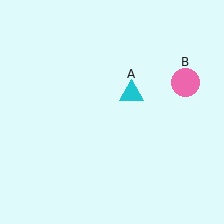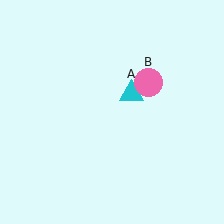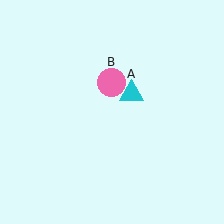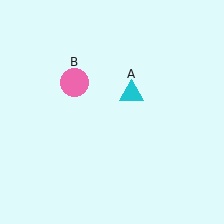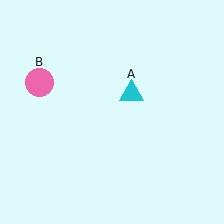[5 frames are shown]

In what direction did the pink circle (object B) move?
The pink circle (object B) moved left.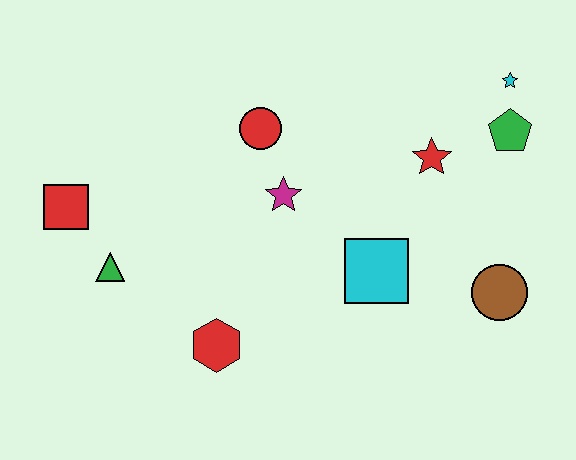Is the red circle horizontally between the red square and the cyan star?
Yes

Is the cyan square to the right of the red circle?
Yes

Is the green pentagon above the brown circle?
Yes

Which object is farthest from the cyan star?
The red square is farthest from the cyan star.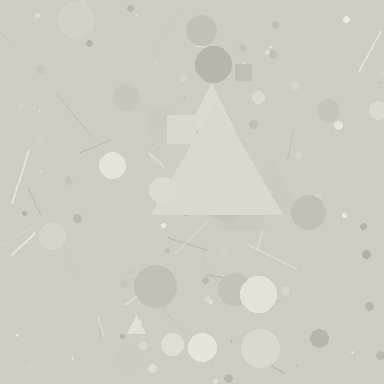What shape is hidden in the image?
A triangle is hidden in the image.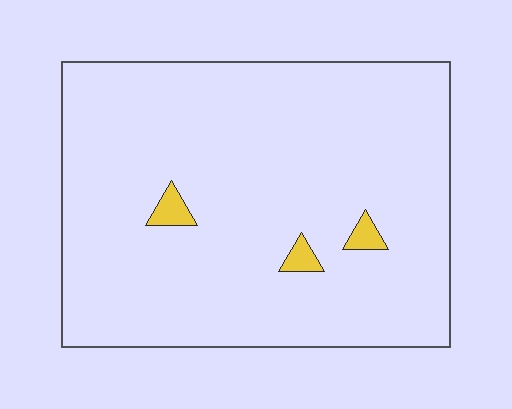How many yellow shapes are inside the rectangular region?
3.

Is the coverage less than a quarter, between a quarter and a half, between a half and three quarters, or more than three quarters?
Less than a quarter.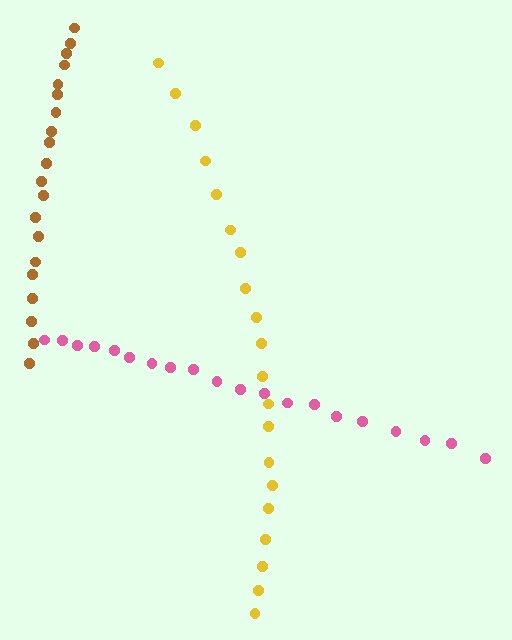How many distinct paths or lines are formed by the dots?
There are 3 distinct paths.